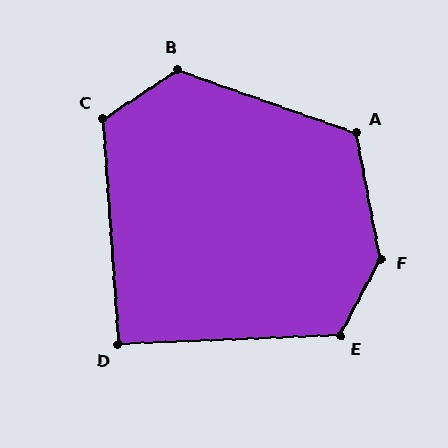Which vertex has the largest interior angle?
F, at approximately 141 degrees.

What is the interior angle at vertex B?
Approximately 128 degrees (obtuse).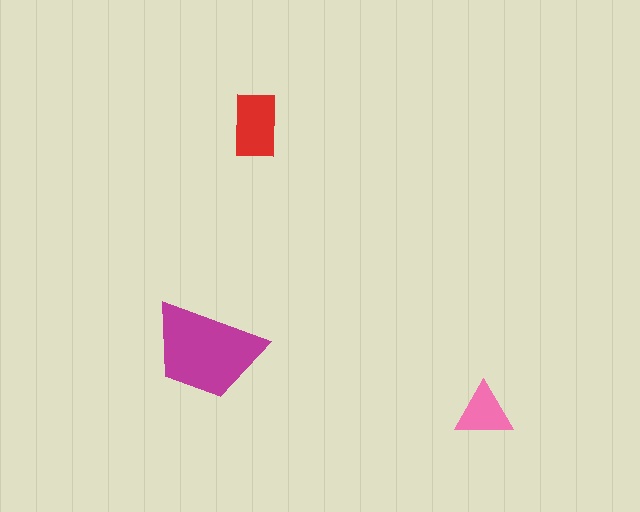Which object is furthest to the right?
The pink triangle is rightmost.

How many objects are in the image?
There are 3 objects in the image.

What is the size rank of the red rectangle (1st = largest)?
2nd.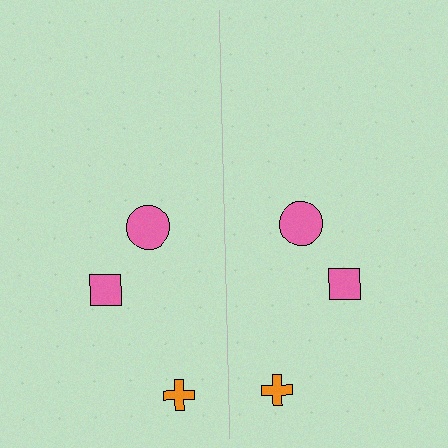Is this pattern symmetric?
Yes, this pattern has bilateral (reflection) symmetry.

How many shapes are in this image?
There are 6 shapes in this image.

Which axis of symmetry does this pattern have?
The pattern has a vertical axis of symmetry running through the center of the image.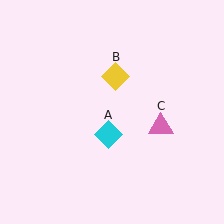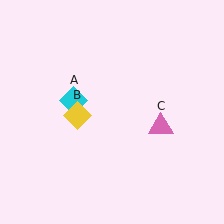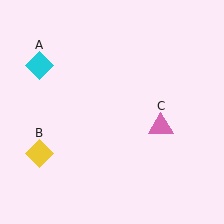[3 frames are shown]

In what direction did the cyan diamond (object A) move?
The cyan diamond (object A) moved up and to the left.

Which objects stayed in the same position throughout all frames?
Pink triangle (object C) remained stationary.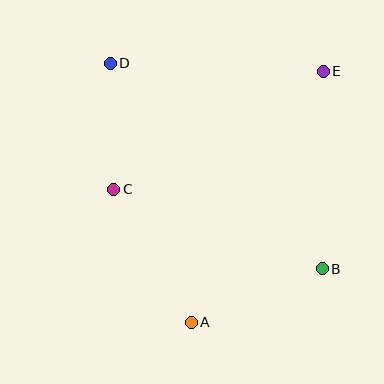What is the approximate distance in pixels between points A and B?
The distance between A and B is approximately 141 pixels.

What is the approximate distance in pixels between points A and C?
The distance between A and C is approximately 154 pixels.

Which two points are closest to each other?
Points C and D are closest to each other.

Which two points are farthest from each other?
Points B and D are farthest from each other.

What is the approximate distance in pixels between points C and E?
The distance between C and E is approximately 240 pixels.